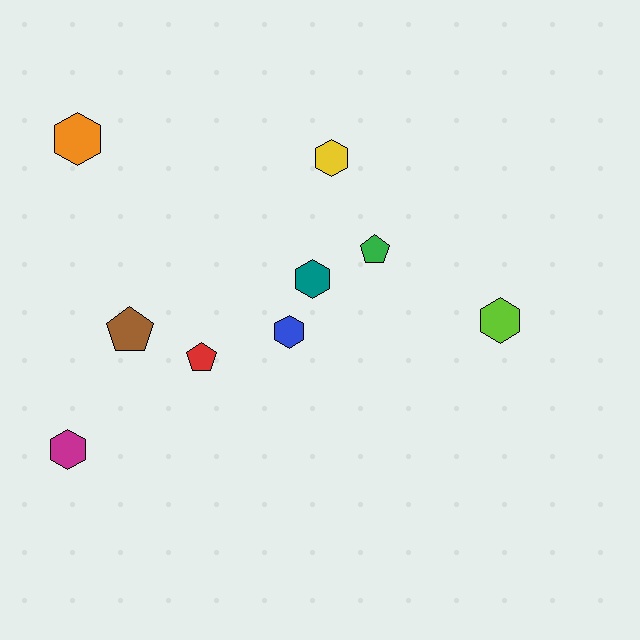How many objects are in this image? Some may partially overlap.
There are 9 objects.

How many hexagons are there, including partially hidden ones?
There are 6 hexagons.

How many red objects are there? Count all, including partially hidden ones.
There is 1 red object.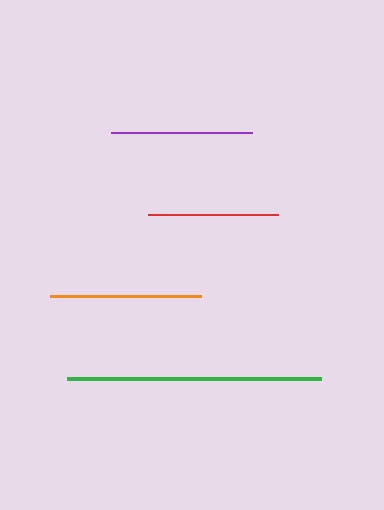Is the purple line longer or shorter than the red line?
The purple line is longer than the red line.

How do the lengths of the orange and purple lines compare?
The orange and purple lines are approximately the same length.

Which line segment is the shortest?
The red line is the shortest at approximately 130 pixels.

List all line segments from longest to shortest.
From longest to shortest: green, orange, purple, red.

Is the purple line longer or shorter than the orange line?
The orange line is longer than the purple line.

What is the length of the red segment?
The red segment is approximately 130 pixels long.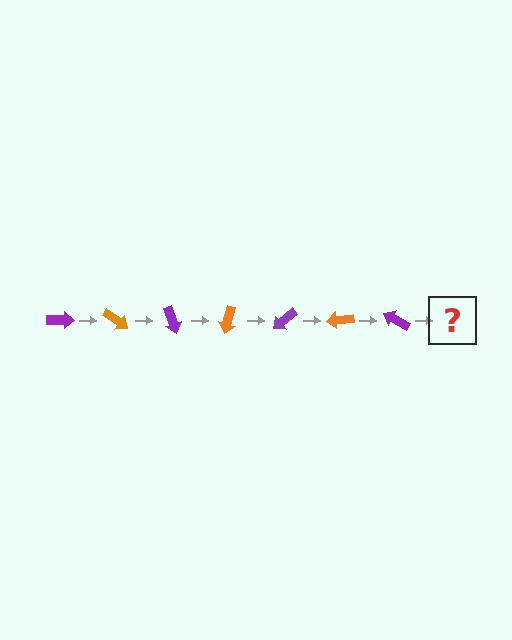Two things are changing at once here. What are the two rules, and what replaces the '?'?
The two rules are that it rotates 35 degrees each step and the color cycles through purple and orange. The '?' should be an orange arrow, rotated 245 degrees from the start.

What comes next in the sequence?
The next element should be an orange arrow, rotated 245 degrees from the start.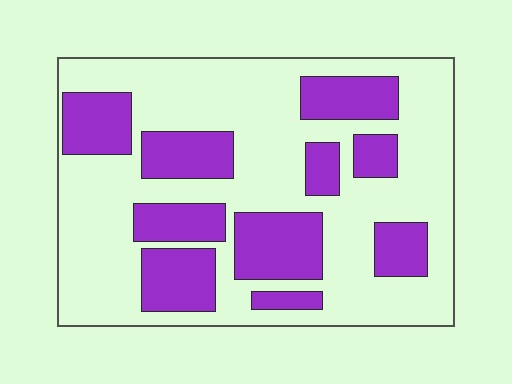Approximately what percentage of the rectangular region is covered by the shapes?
Approximately 35%.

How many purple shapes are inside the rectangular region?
10.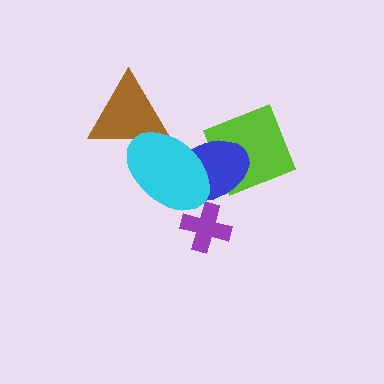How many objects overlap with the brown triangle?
1 object overlaps with the brown triangle.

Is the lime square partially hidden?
Yes, it is partially covered by another shape.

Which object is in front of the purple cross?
The blue ellipse is in front of the purple cross.